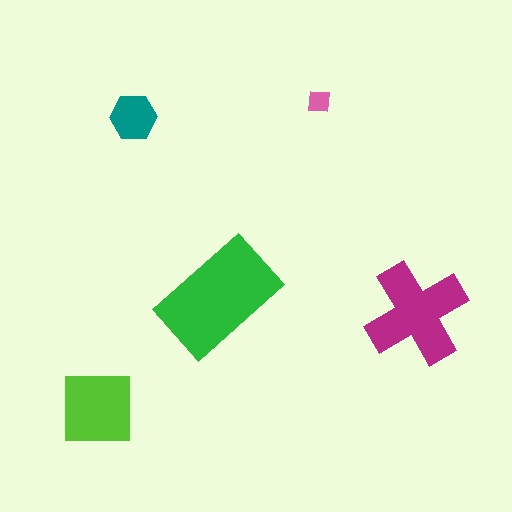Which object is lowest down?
The lime square is bottommost.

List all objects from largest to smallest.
The green rectangle, the magenta cross, the lime square, the teal hexagon, the pink square.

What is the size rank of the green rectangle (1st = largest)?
1st.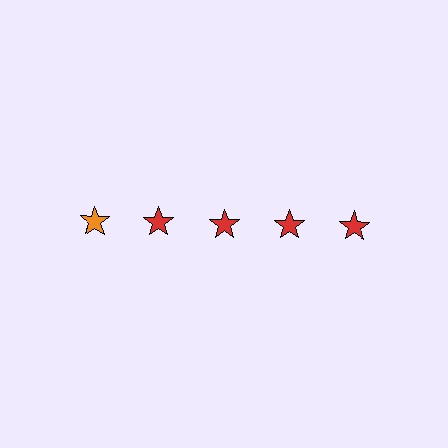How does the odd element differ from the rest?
It has a different color: orange instead of red.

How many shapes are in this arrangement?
There are 5 shapes arranged in a grid pattern.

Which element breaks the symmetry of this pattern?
The orange star in the top row, leftmost column breaks the symmetry. All other shapes are red stars.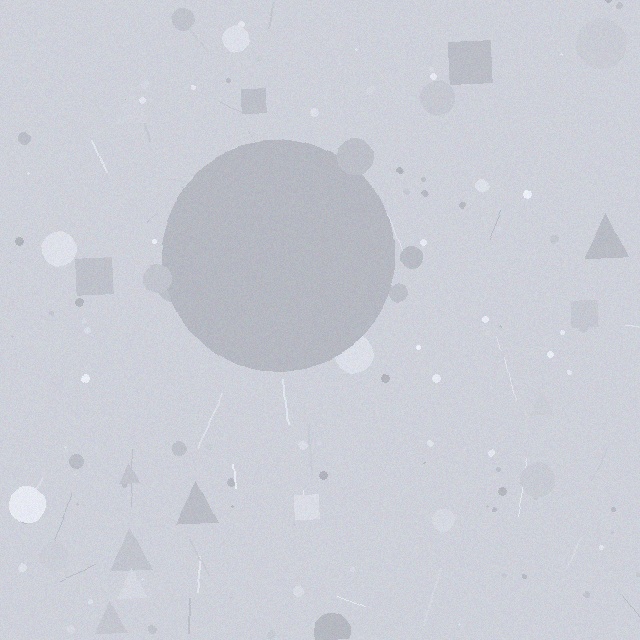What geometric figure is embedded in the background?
A circle is embedded in the background.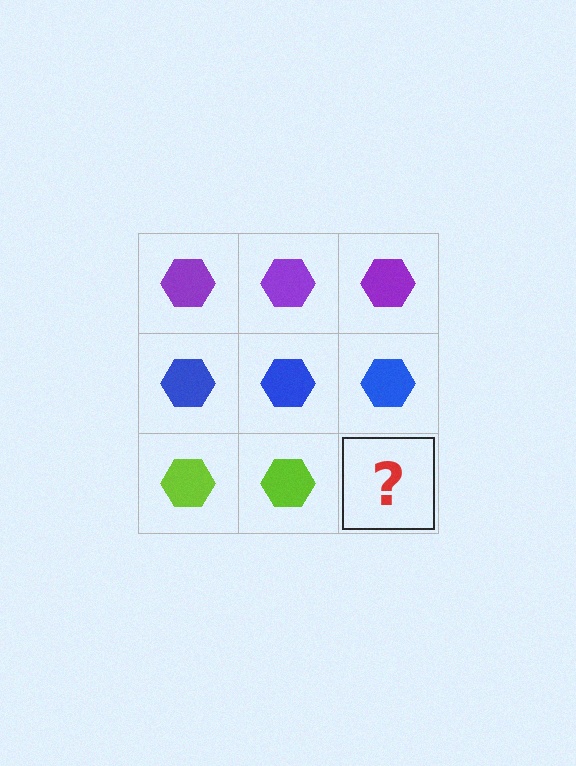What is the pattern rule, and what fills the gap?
The rule is that each row has a consistent color. The gap should be filled with a lime hexagon.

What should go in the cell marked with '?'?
The missing cell should contain a lime hexagon.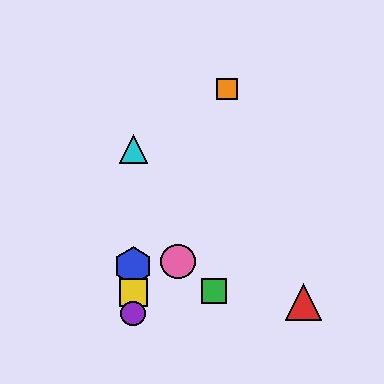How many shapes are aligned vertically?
4 shapes (the blue hexagon, the yellow square, the purple circle, the cyan triangle) are aligned vertically.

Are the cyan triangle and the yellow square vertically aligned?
Yes, both are at x≈133.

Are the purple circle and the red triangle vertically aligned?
No, the purple circle is at x≈133 and the red triangle is at x≈303.